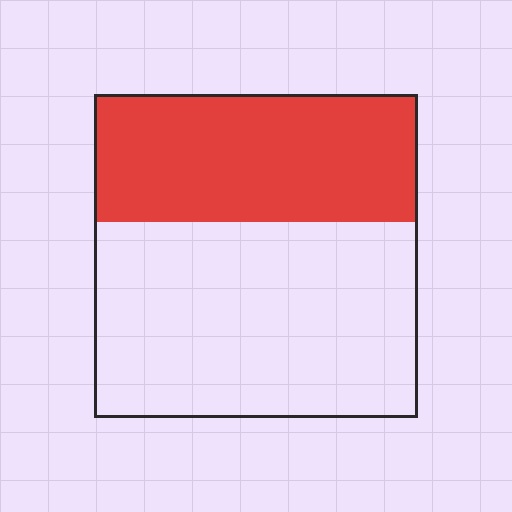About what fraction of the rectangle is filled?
About two fifths (2/5).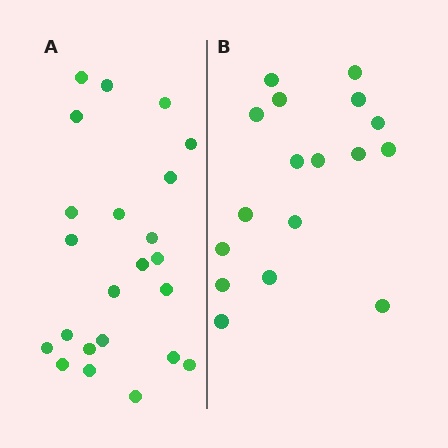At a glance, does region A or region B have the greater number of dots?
Region A (the left region) has more dots.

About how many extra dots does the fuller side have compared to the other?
Region A has about 6 more dots than region B.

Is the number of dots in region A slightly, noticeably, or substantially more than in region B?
Region A has noticeably more, but not dramatically so. The ratio is roughly 1.4 to 1.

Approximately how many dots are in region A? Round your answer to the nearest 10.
About 20 dots. (The exact count is 23, which rounds to 20.)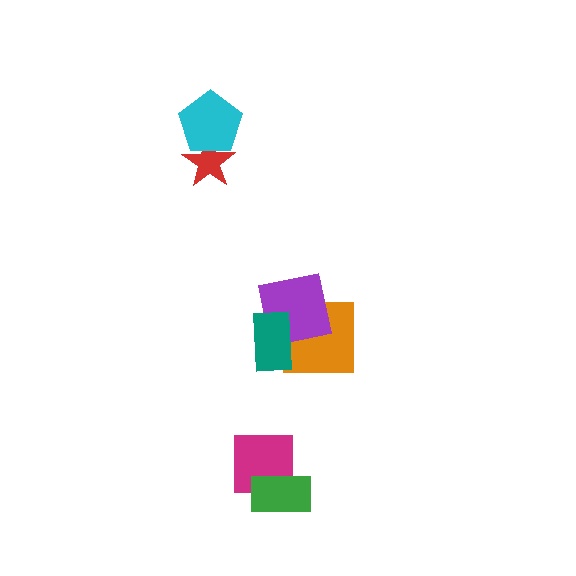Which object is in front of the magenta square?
The green rectangle is in front of the magenta square.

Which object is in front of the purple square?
The teal rectangle is in front of the purple square.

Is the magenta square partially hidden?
Yes, it is partially covered by another shape.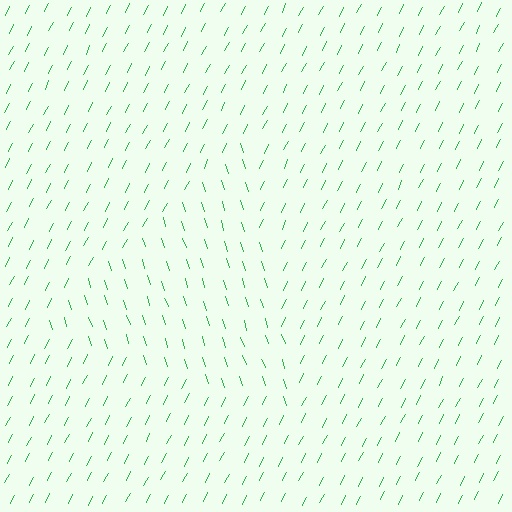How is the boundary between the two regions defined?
The boundary is defined purely by a change in line orientation (approximately 45 degrees difference). All lines are the same color and thickness.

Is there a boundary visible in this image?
Yes, there is a texture boundary formed by a change in line orientation.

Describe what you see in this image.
The image is filled with small green line segments. A triangle region in the image has lines oriented differently from the surrounding lines, creating a visible texture boundary.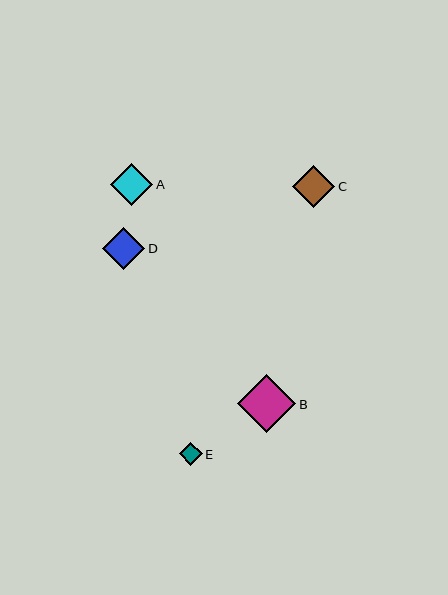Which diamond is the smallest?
Diamond E is the smallest with a size of approximately 22 pixels.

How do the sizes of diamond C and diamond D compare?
Diamond C and diamond D are approximately the same size.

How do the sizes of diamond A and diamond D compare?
Diamond A and diamond D are approximately the same size.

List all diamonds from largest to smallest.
From largest to smallest: B, C, A, D, E.